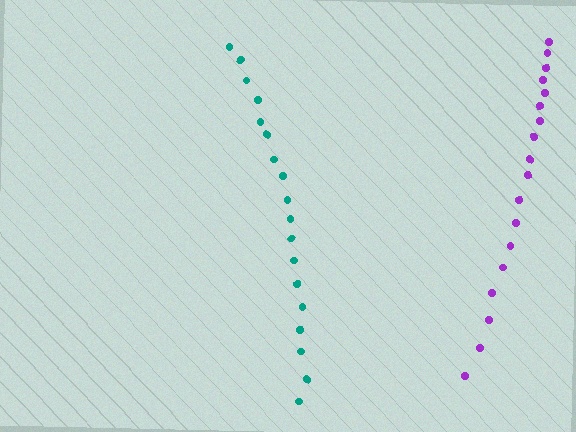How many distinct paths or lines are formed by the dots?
There are 2 distinct paths.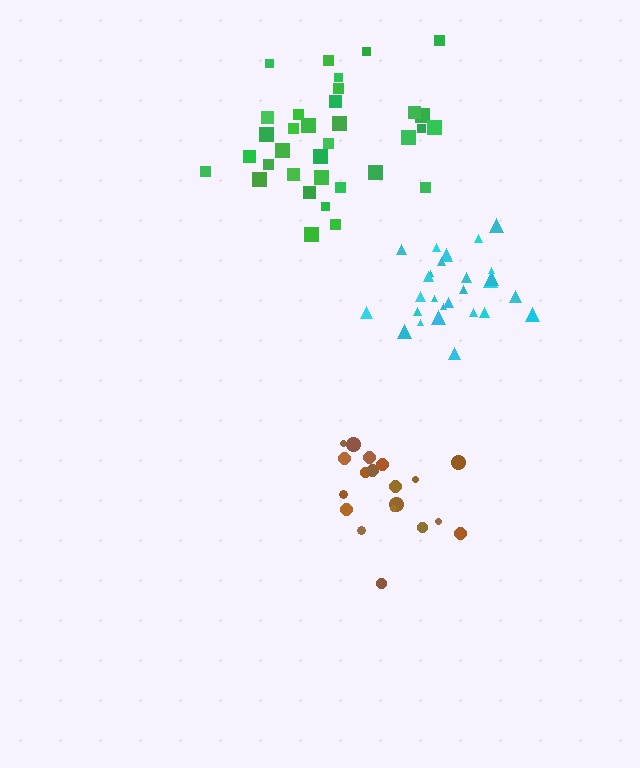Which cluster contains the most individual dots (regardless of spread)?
Green (34).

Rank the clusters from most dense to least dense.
cyan, brown, green.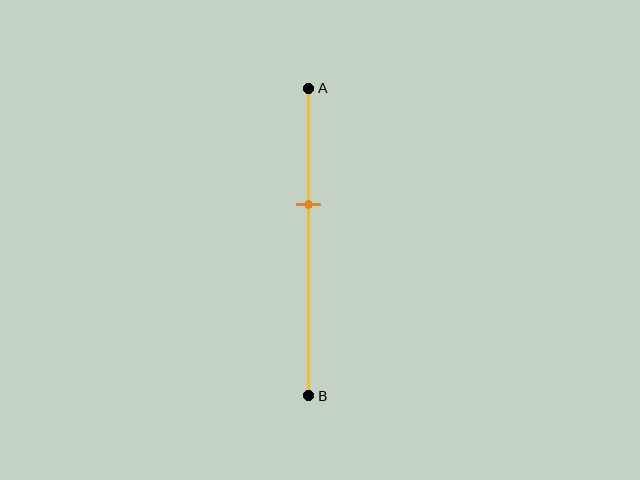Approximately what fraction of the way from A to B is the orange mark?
The orange mark is approximately 40% of the way from A to B.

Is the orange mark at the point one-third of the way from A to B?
No, the mark is at about 40% from A, not at the 33% one-third point.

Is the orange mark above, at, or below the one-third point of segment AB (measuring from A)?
The orange mark is below the one-third point of segment AB.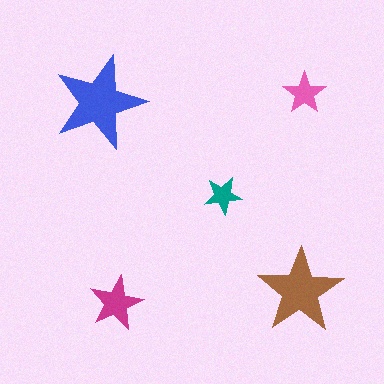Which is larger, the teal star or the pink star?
The pink one.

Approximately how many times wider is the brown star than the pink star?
About 2 times wider.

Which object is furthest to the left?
The blue star is leftmost.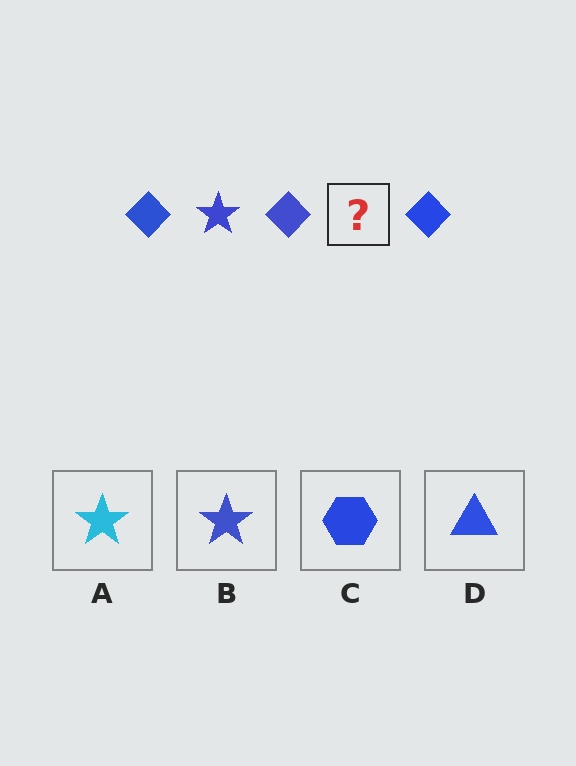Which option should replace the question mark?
Option B.